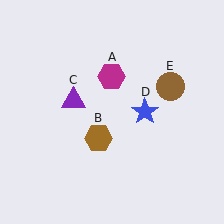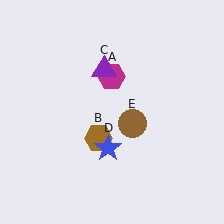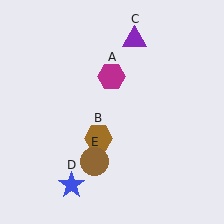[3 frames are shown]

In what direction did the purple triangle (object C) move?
The purple triangle (object C) moved up and to the right.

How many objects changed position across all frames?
3 objects changed position: purple triangle (object C), blue star (object D), brown circle (object E).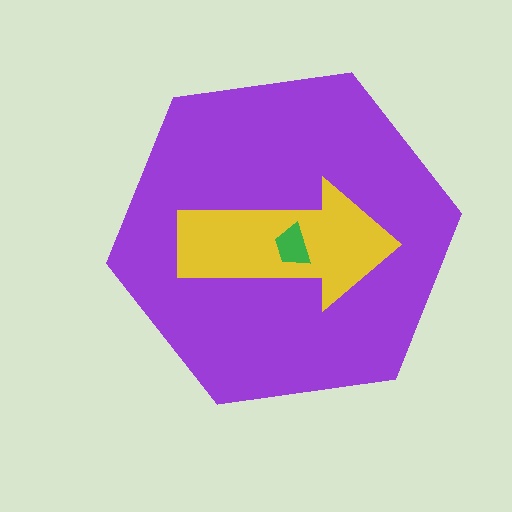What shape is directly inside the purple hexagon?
The yellow arrow.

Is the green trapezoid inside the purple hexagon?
Yes.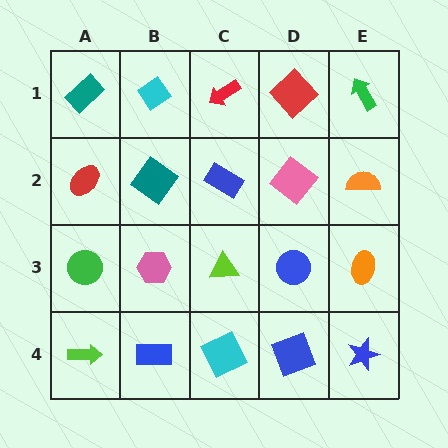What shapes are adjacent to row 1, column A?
A red ellipse (row 2, column A), a cyan diamond (row 1, column B).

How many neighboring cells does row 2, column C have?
4.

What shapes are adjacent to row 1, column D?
A pink diamond (row 2, column D), a red arrow (row 1, column C), a green arrow (row 1, column E).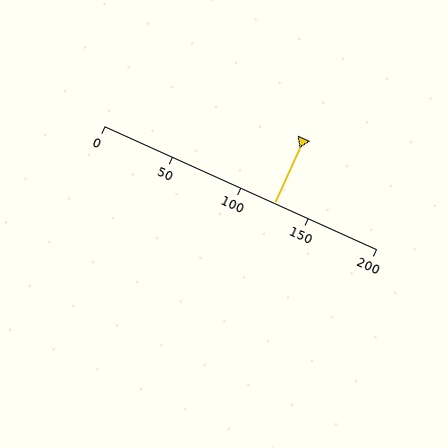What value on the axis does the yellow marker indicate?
The marker indicates approximately 125.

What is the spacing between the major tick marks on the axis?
The major ticks are spaced 50 apart.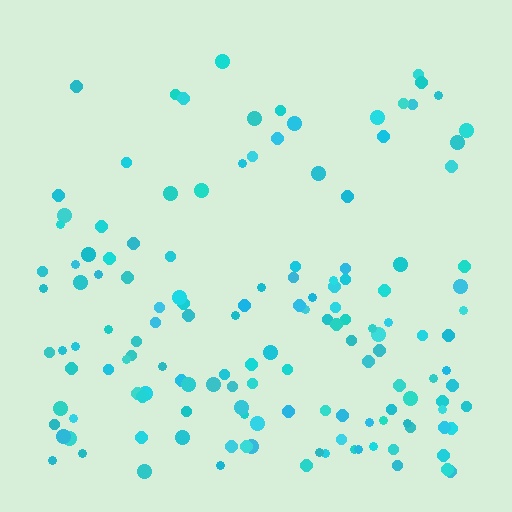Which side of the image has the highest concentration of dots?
The bottom.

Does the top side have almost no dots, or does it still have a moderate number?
Still a moderate number, just noticeably fewer than the bottom.